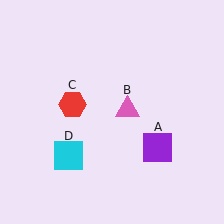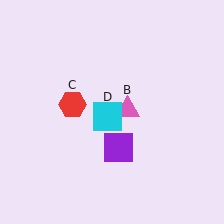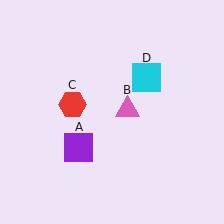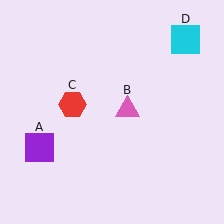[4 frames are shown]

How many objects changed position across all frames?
2 objects changed position: purple square (object A), cyan square (object D).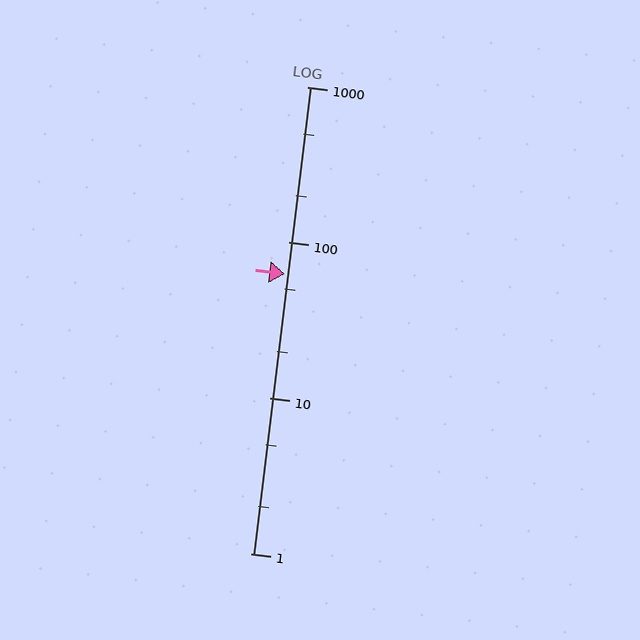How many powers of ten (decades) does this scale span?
The scale spans 3 decades, from 1 to 1000.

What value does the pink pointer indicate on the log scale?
The pointer indicates approximately 63.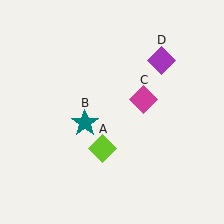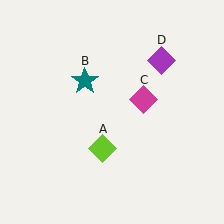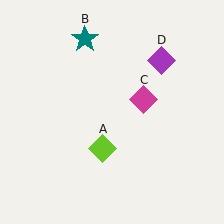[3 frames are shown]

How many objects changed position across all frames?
1 object changed position: teal star (object B).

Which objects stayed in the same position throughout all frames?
Lime diamond (object A) and magenta diamond (object C) and purple diamond (object D) remained stationary.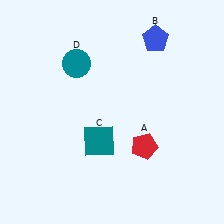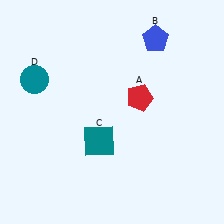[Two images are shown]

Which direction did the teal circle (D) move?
The teal circle (D) moved left.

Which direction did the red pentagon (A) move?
The red pentagon (A) moved up.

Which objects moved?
The objects that moved are: the red pentagon (A), the teal circle (D).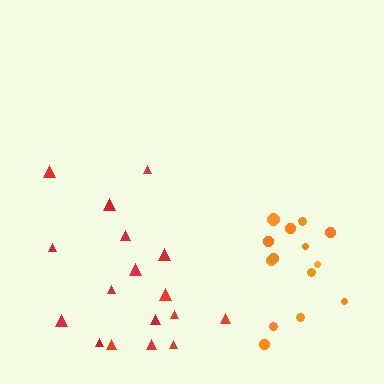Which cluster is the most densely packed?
Orange.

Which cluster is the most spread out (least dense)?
Red.